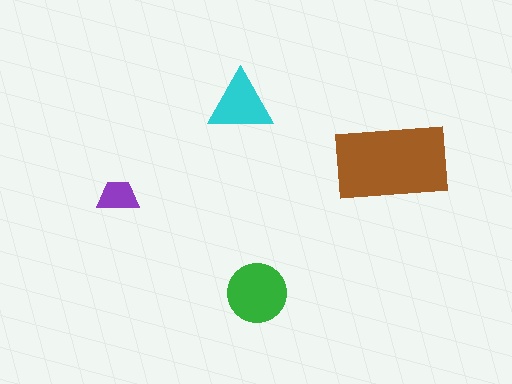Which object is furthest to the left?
The purple trapezoid is leftmost.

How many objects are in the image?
There are 4 objects in the image.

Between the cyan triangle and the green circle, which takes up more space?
The green circle.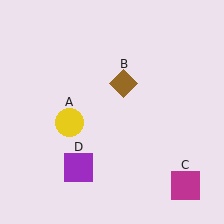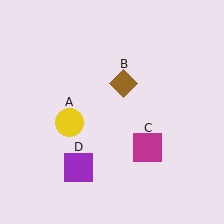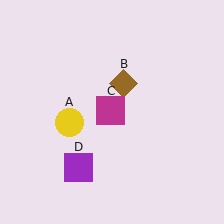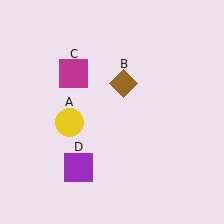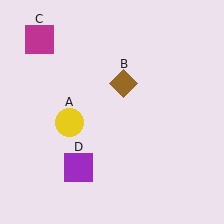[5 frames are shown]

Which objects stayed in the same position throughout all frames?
Yellow circle (object A) and brown diamond (object B) and purple square (object D) remained stationary.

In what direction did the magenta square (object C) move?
The magenta square (object C) moved up and to the left.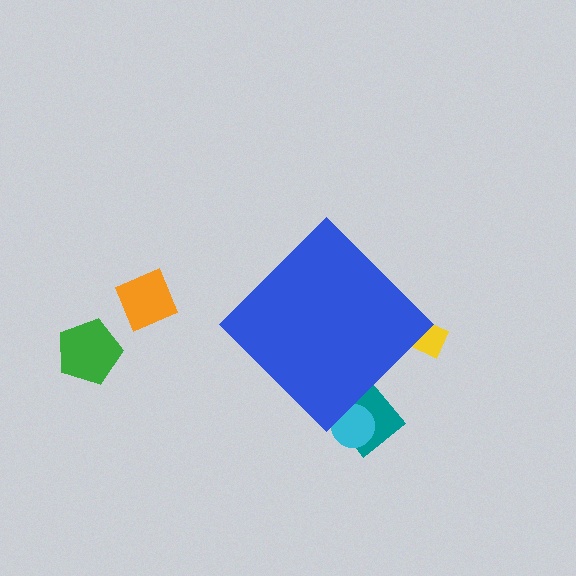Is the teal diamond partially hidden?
Yes, the teal diamond is partially hidden behind the blue diamond.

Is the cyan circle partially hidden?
Yes, the cyan circle is partially hidden behind the blue diamond.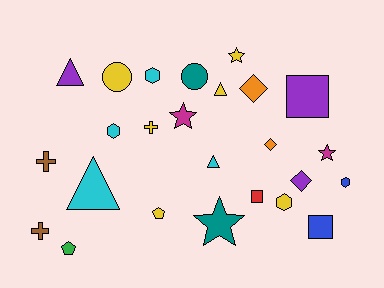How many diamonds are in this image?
There are 3 diamonds.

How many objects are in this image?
There are 25 objects.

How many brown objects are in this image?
There are 2 brown objects.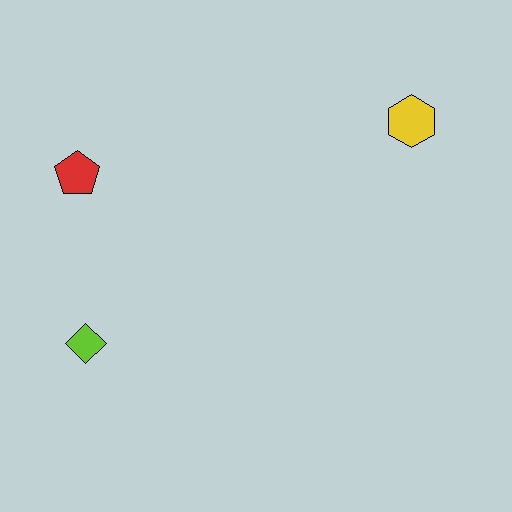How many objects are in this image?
There are 3 objects.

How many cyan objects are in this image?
There are no cyan objects.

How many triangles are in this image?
There are no triangles.